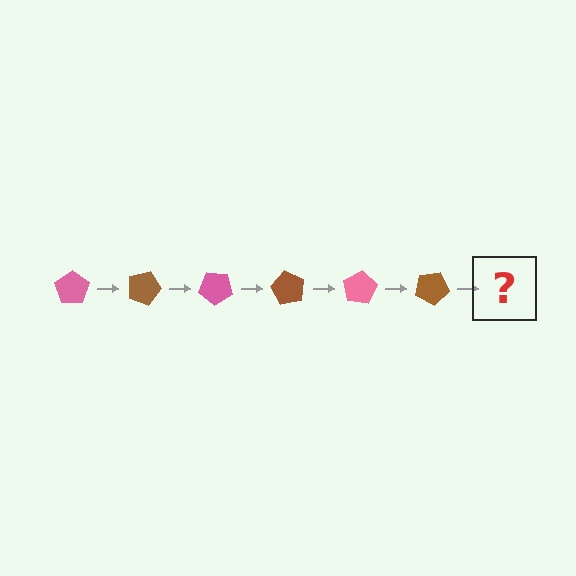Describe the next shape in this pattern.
It should be a pink pentagon, rotated 120 degrees from the start.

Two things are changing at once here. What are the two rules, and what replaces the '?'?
The two rules are that it rotates 20 degrees each step and the color cycles through pink and brown. The '?' should be a pink pentagon, rotated 120 degrees from the start.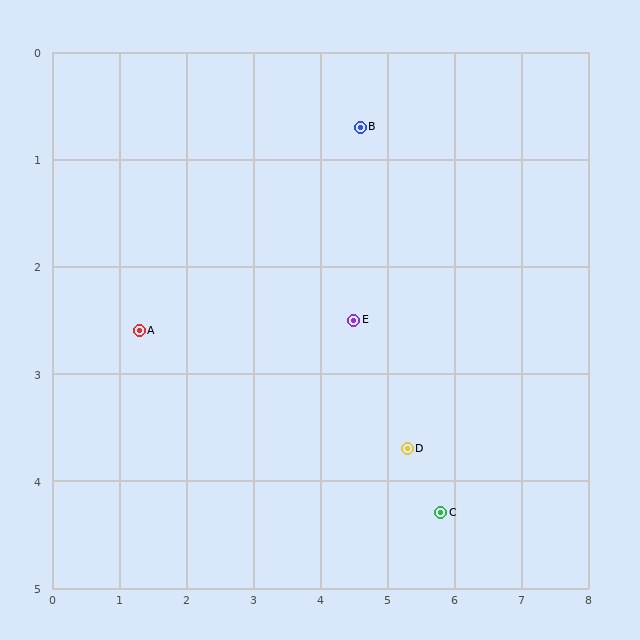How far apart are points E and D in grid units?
Points E and D are about 1.4 grid units apart.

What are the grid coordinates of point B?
Point B is at approximately (4.6, 0.7).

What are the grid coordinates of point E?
Point E is at approximately (4.5, 2.5).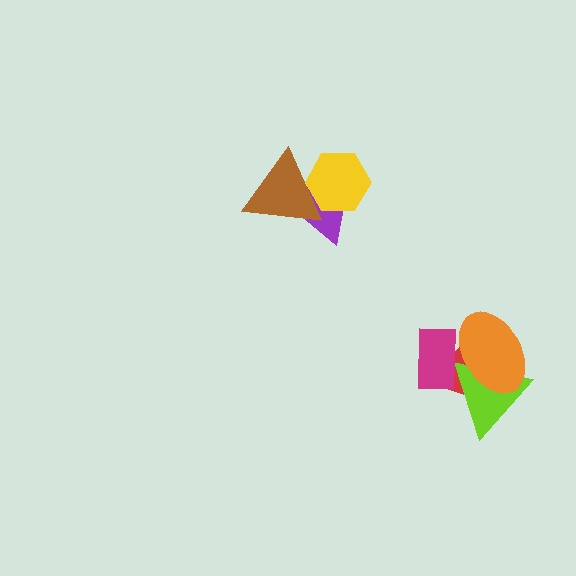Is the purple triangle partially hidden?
Yes, it is partially covered by another shape.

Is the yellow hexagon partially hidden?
Yes, it is partially covered by another shape.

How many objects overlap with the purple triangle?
2 objects overlap with the purple triangle.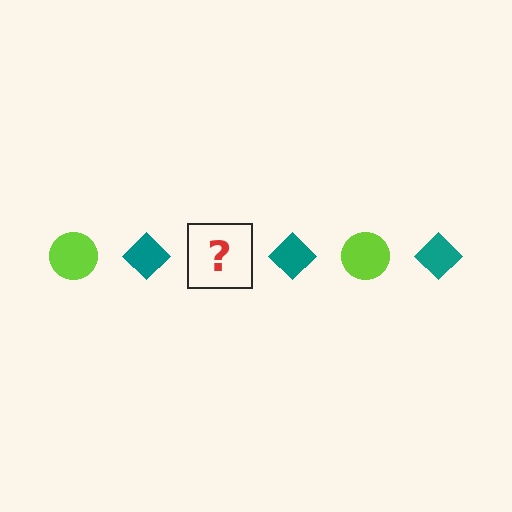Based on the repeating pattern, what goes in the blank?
The blank should be a lime circle.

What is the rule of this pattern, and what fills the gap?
The rule is that the pattern alternates between lime circle and teal diamond. The gap should be filled with a lime circle.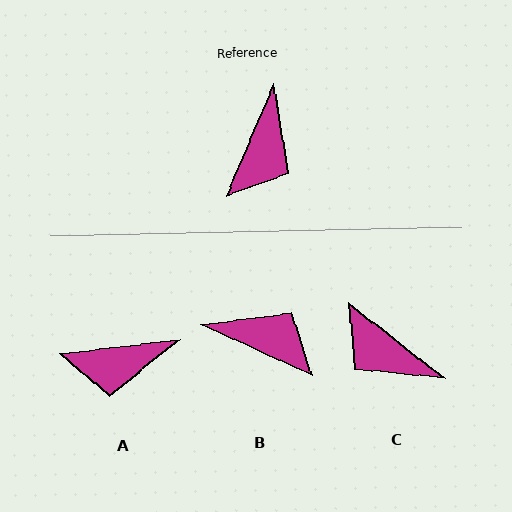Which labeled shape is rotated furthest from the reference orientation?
C, about 105 degrees away.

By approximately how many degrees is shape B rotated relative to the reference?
Approximately 89 degrees counter-clockwise.